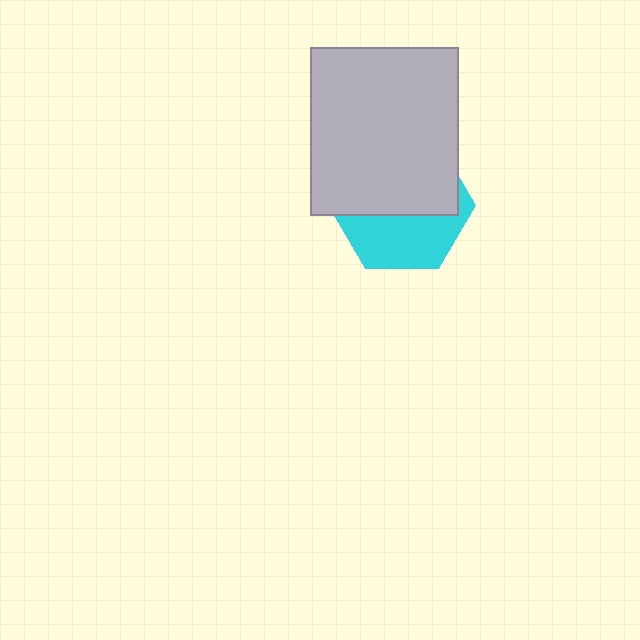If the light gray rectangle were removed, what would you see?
You would see the complete cyan hexagon.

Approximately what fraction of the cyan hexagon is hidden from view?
Roughly 58% of the cyan hexagon is hidden behind the light gray rectangle.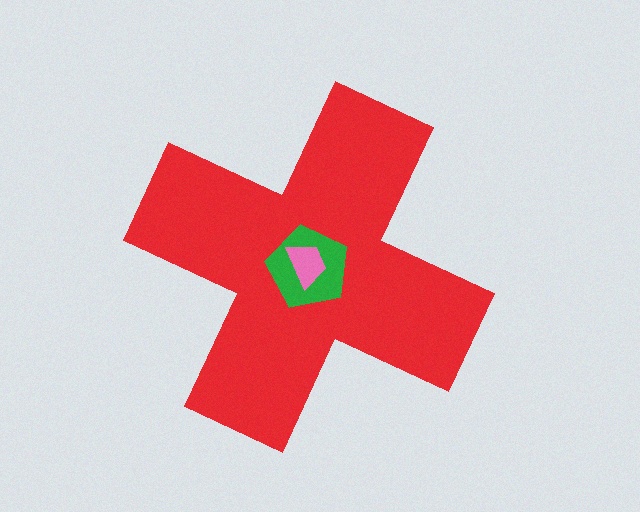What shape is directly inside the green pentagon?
The pink trapezoid.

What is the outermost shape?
The red cross.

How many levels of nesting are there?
3.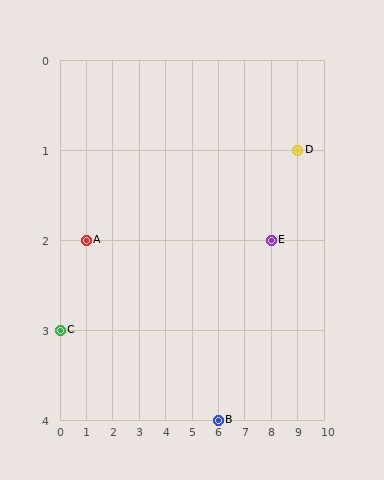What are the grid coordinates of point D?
Point D is at grid coordinates (9, 1).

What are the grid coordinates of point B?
Point B is at grid coordinates (6, 4).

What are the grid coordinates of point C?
Point C is at grid coordinates (0, 3).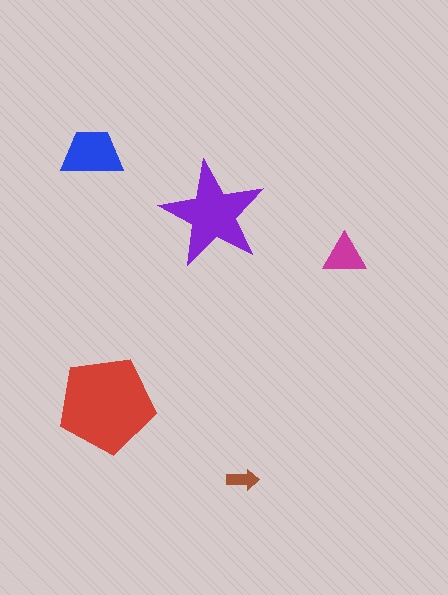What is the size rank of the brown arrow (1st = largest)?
5th.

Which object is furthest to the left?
The blue trapezoid is leftmost.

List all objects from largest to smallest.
The red pentagon, the purple star, the blue trapezoid, the magenta triangle, the brown arrow.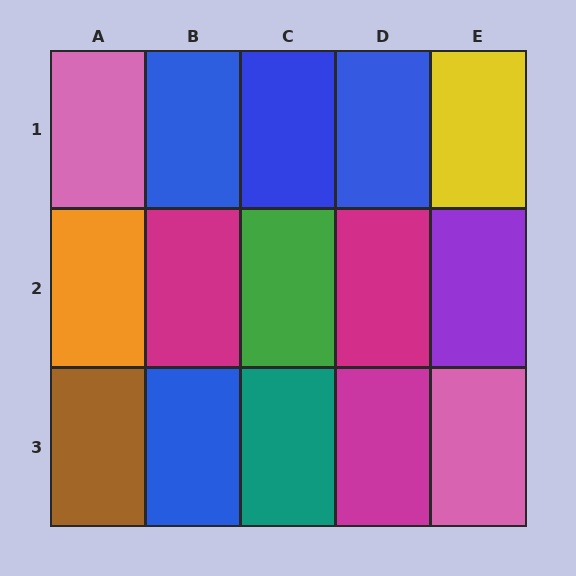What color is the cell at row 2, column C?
Green.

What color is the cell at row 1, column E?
Yellow.